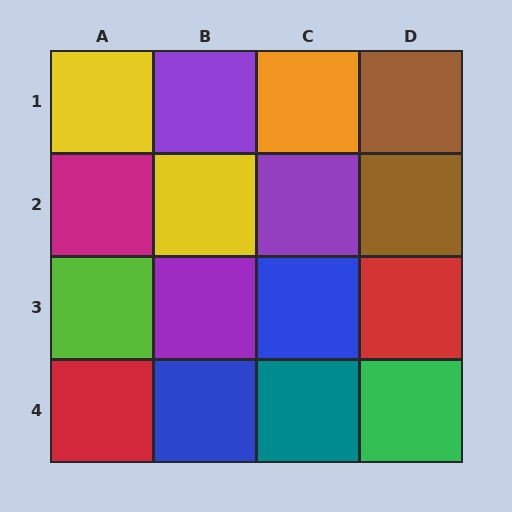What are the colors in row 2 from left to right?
Magenta, yellow, purple, brown.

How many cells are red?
2 cells are red.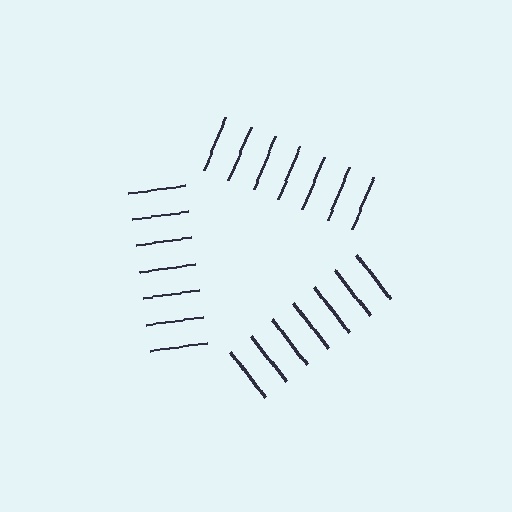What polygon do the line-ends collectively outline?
An illusory triangle — the line segments terminate on its edges but no continuous stroke is drawn.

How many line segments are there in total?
21 — 7 along each of the 3 edges.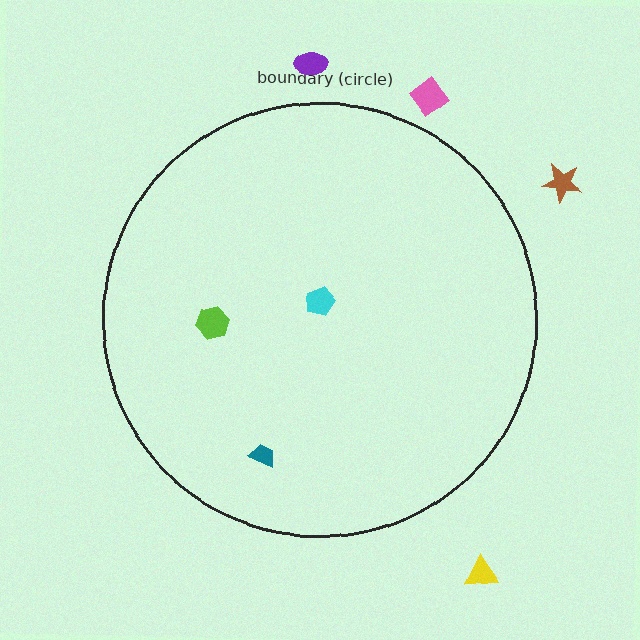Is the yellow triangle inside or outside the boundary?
Outside.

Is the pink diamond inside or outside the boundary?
Outside.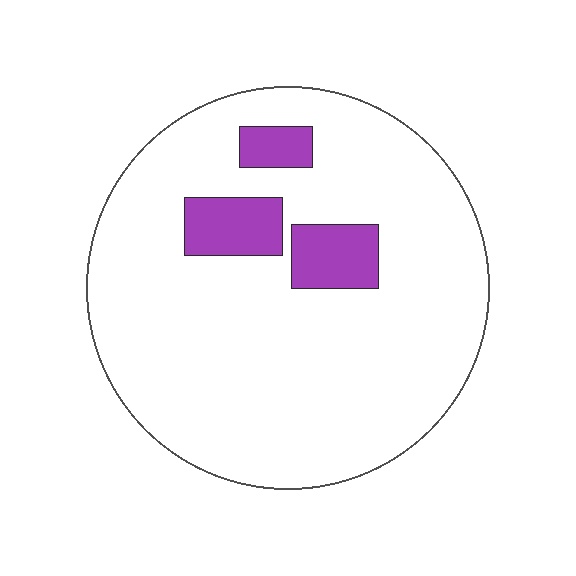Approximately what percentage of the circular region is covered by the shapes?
Approximately 10%.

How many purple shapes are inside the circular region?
3.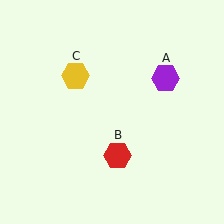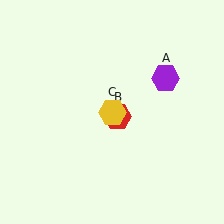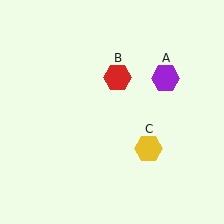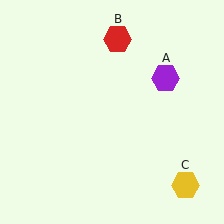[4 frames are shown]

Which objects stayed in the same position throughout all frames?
Purple hexagon (object A) remained stationary.